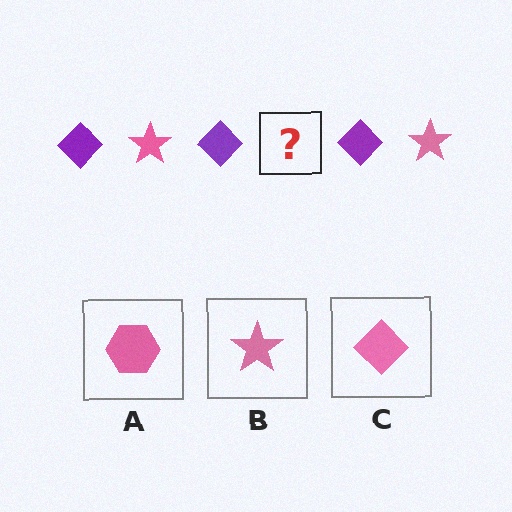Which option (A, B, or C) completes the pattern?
B.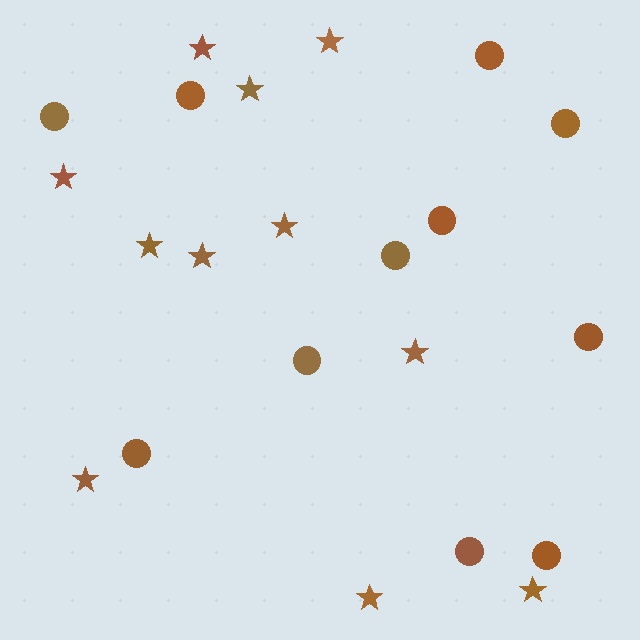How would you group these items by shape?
There are 2 groups: one group of circles (11) and one group of stars (11).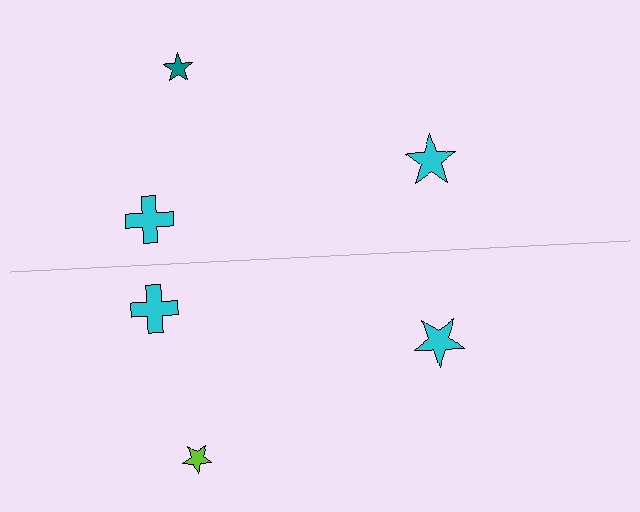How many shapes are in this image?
There are 6 shapes in this image.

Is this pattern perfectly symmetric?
No, the pattern is not perfectly symmetric. The lime star on the bottom side breaks the symmetry — its mirror counterpart is teal.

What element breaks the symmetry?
The lime star on the bottom side breaks the symmetry — its mirror counterpart is teal.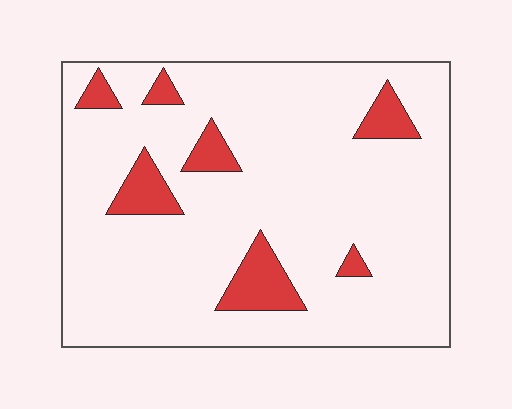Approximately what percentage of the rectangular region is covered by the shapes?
Approximately 10%.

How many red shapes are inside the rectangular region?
7.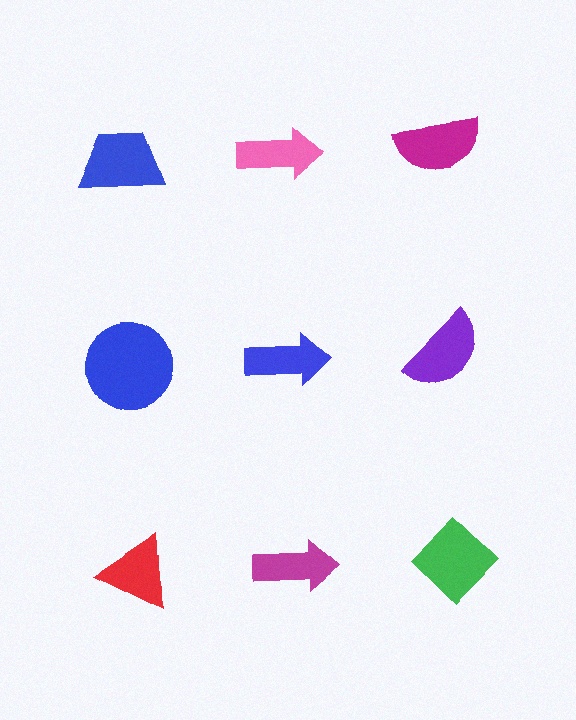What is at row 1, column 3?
A magenta semicircle.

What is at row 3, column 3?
A green diamond.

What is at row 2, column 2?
A blue arrow.